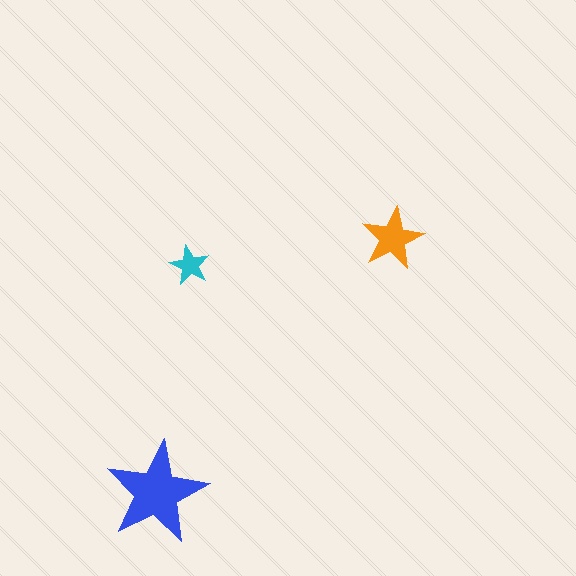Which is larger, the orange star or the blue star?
The blue one.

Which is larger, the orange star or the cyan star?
The orange one.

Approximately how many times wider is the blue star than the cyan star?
About 2.5 times wider.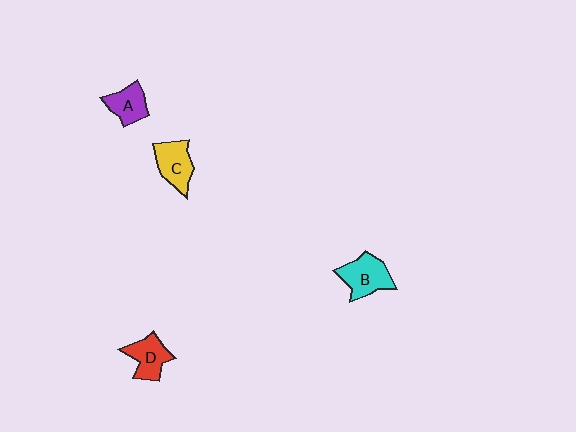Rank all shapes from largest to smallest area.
From largest to smallest: B (cyan), C (yellow), D (red), A (purple).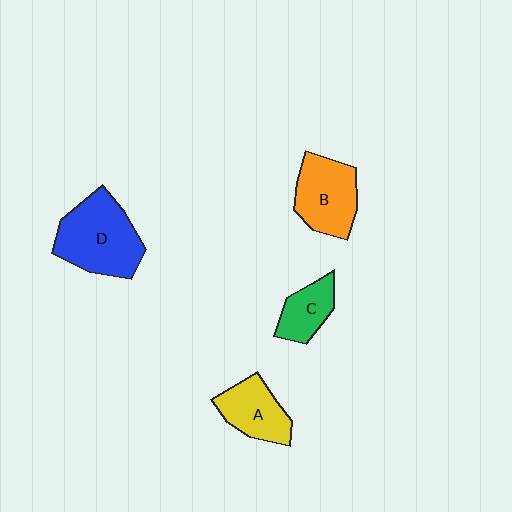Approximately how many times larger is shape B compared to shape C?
Approximately 1.6 times.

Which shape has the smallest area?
Shape C (green).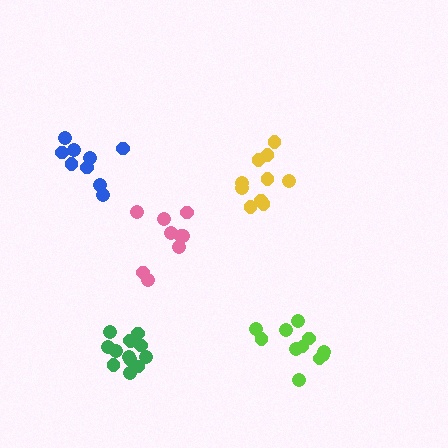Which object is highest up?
The blue cluster is topmost.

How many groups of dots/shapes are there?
There are 5 groups.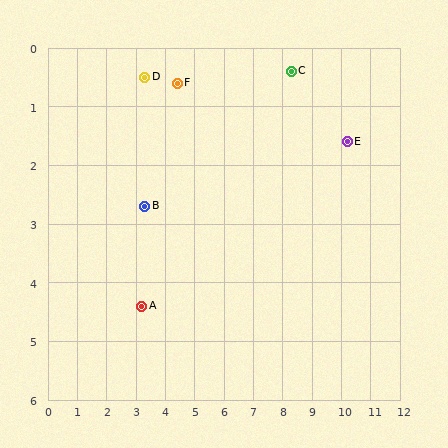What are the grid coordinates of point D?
Point D is at approximately (3.3, 0.5).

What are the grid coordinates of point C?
Point C is at approximately (8.3, 0.4).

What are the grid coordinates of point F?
Point F is at approximately (4.4, 0.6).